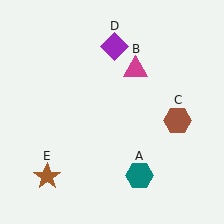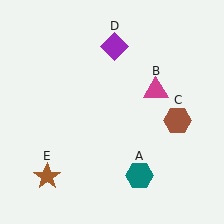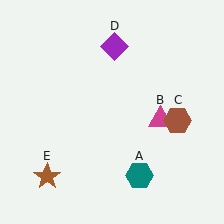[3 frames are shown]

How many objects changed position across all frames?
1 object changed position: magenta triangle (object B).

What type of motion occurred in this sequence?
The magenta triangle (object B) rotated clockwise around the center of the scene.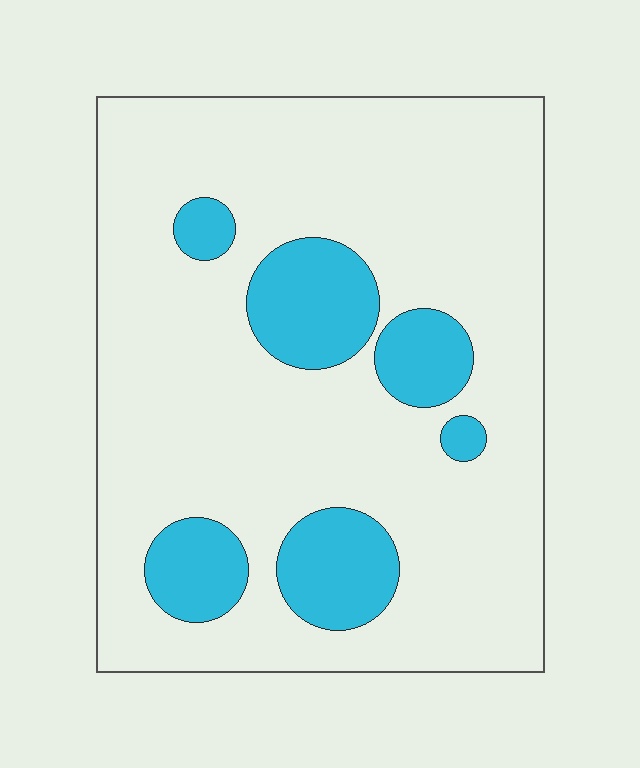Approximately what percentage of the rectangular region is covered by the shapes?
Approximately 20%.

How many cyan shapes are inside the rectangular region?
6.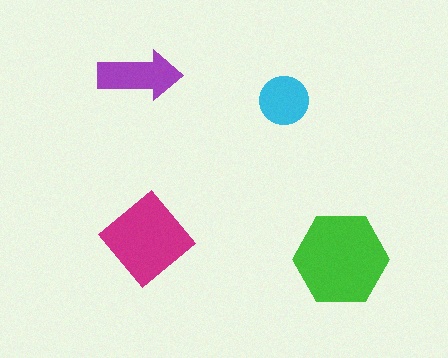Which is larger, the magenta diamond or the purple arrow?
The magenta diamond.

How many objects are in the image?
There are 4 objects in the image.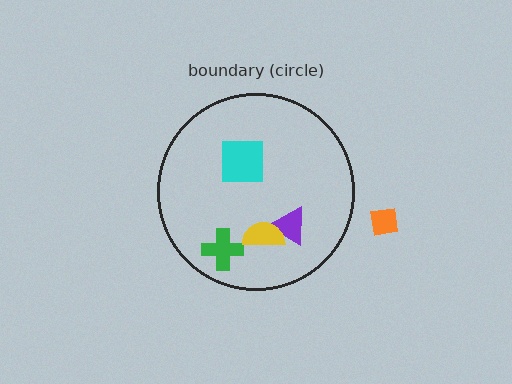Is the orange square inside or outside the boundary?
Outside.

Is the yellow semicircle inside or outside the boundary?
Inside.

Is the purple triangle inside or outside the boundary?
Inside.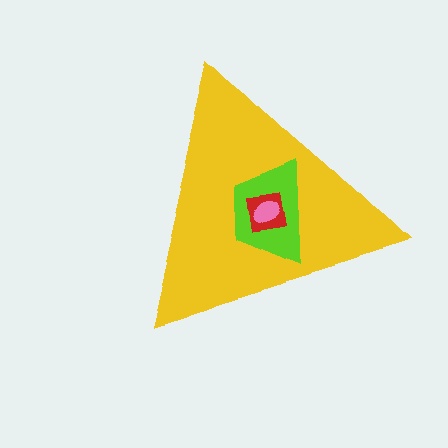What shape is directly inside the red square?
The pink ellipse.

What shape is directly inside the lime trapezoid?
The red square.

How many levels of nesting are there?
4.